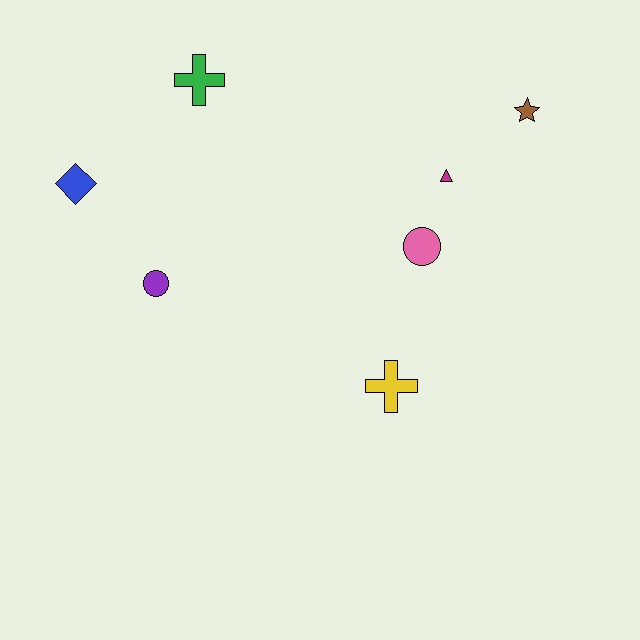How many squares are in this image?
There are no squares.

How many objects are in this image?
There are 7 objects.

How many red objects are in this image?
There are no red objects.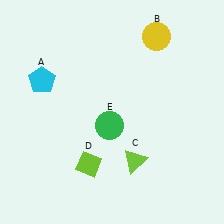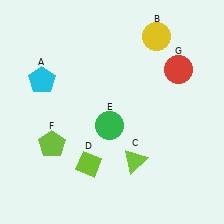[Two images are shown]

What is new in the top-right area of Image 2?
A red circle (G) was added in the top-right area of Image 2.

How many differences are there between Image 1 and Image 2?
There are 2 differences between the two images.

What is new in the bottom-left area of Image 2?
A lime pentagon (F) was added in the bottom-left area of Image 2.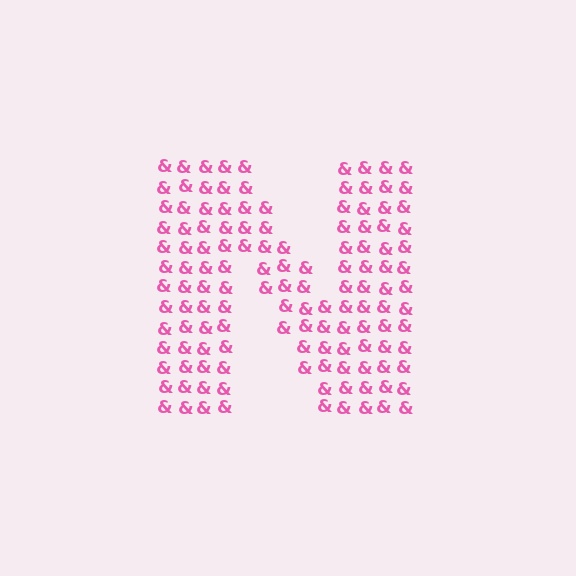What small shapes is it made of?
It is made of small ampersands.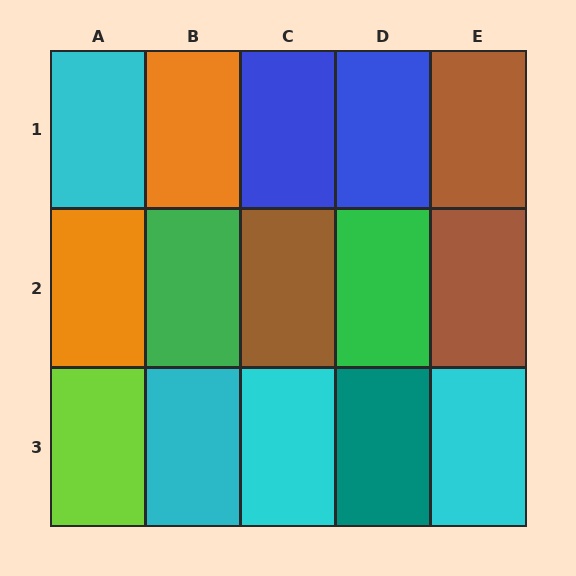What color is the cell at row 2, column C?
Brown.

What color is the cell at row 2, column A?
Orange.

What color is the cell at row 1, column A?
Cyan.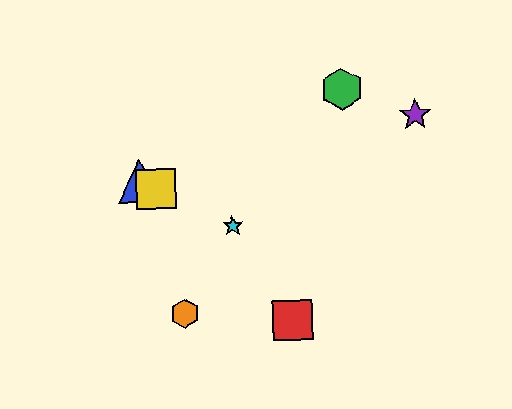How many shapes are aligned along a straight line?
3 shapes (the blue triangle, the yellow square, the cyan star) are aligned along a straight line.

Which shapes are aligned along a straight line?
The blue triangle, the yellow square, the cyan star are aligned along a straight line.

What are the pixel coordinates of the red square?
The red square is at (292, 321).